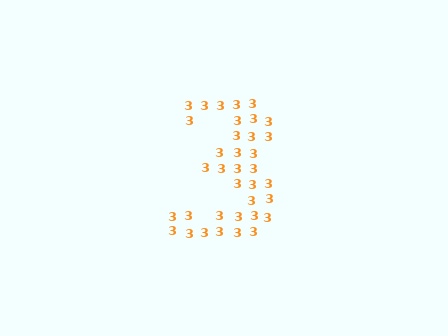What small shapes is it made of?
It is made of small digit 3's.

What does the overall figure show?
The overall figure shows the digit 3.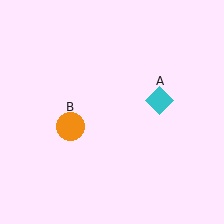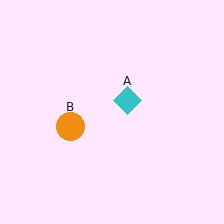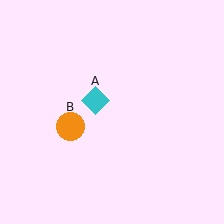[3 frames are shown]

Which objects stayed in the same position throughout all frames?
Orange circle (object B) remained stationary.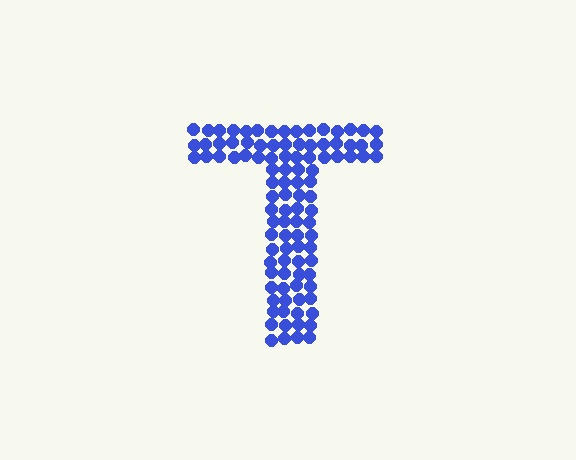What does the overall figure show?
The overall figure shows the letter T.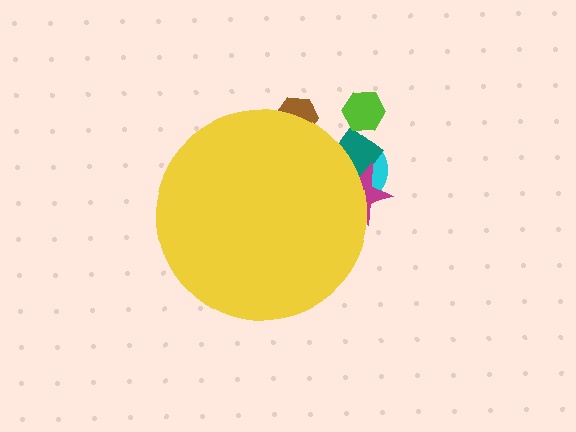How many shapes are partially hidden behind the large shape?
5 shapes are partially hidden.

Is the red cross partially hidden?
Yes, the red cross is partially hidden behind the yellow circle.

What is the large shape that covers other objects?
A yellow circle.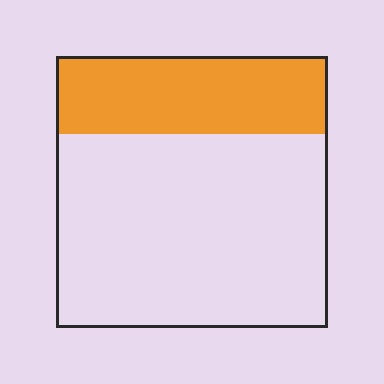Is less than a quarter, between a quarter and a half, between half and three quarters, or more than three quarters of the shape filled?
Between a quarter and a half.